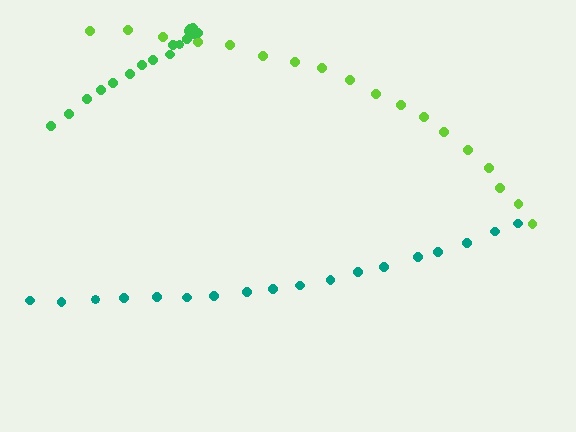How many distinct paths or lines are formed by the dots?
There are 3 distinct paths.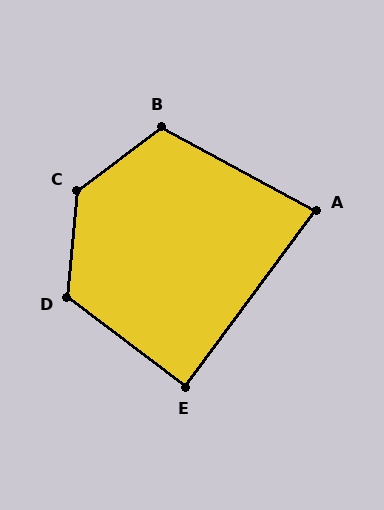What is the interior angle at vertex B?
Approximately 115 degrees (obtuse).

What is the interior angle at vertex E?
Approximately 90 degrees (approximately right).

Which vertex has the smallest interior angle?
A, at approximately 82 degrees.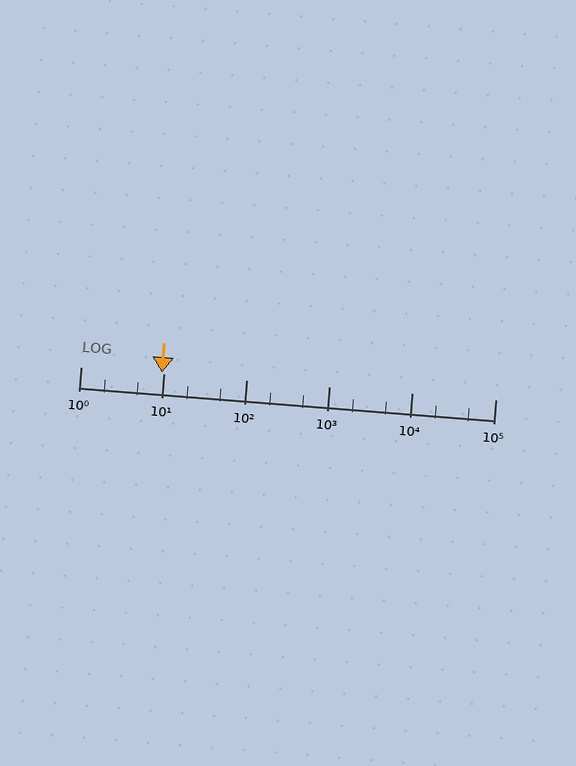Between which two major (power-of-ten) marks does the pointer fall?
The pointer is between 1 and 10.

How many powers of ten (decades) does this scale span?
The scale spans 5 decades, from 1 to 100000.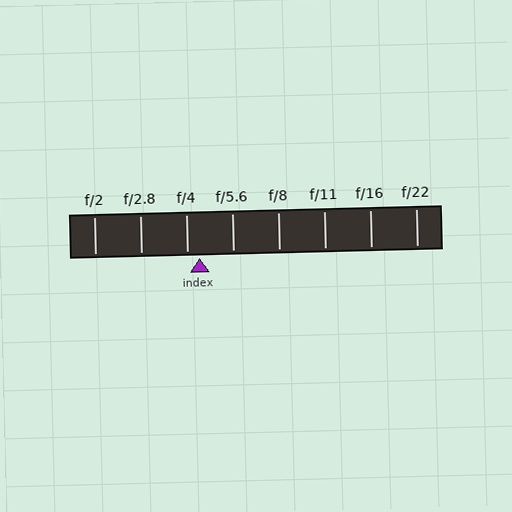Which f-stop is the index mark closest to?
The index mark is closest to f/4.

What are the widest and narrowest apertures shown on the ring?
The widest aperture shown is f/2 and the narrowest is f/22.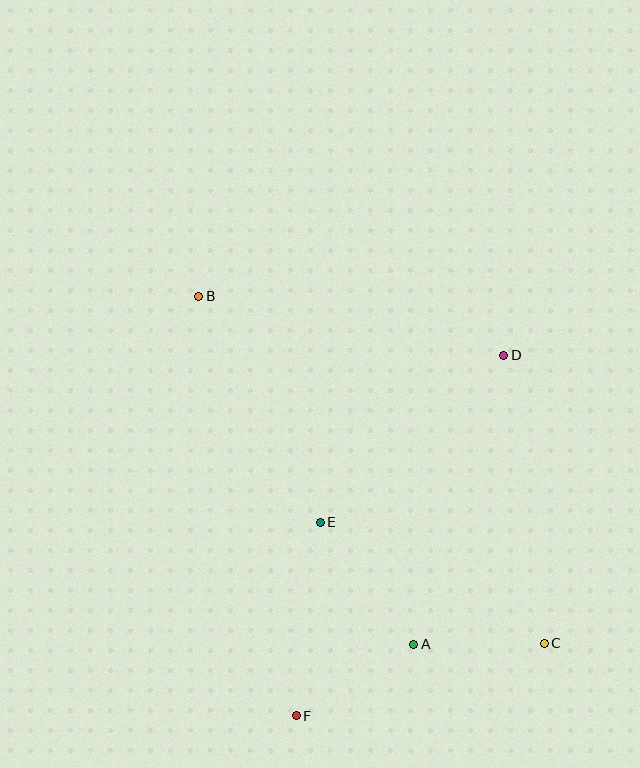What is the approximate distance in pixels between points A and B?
The distance between A and B is approximately 409 pixels.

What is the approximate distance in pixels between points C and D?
The distance between C and D is approximately 291 pixels.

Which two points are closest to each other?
Points A and C are closest to each other.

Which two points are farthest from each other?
Points B and C are farthest from each other.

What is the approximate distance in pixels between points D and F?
The distance between D and F is approximately 416 pixels.